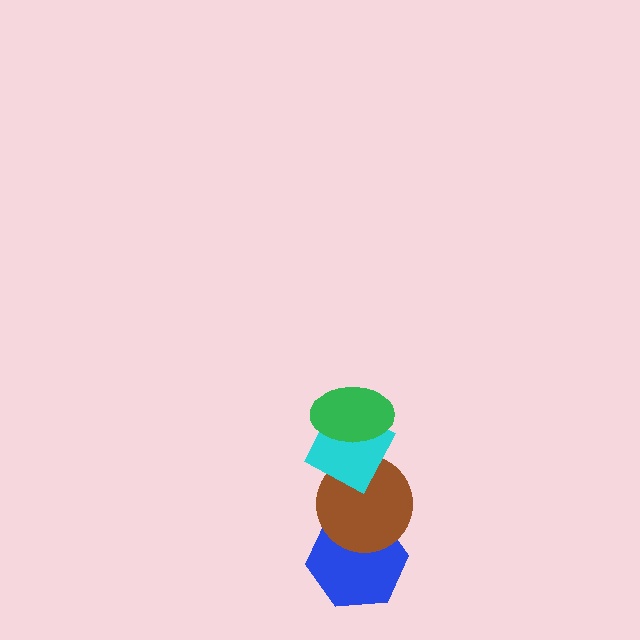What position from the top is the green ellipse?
The green ellipse is 1st from the top.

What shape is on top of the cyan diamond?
The green ellipse is on top of the cyan diamond.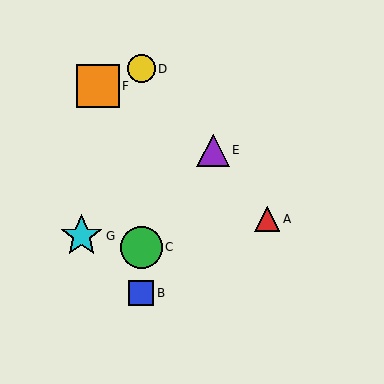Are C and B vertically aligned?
Yes, both are at x≈141.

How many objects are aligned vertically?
3 objects (B, C, D) are aligned vertically.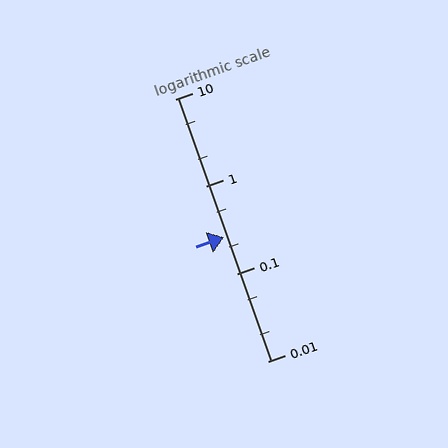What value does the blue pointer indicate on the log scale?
The pointer indicates approximately 0.26.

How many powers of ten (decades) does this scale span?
The scale spans 3 decades, from 0.01 to 10.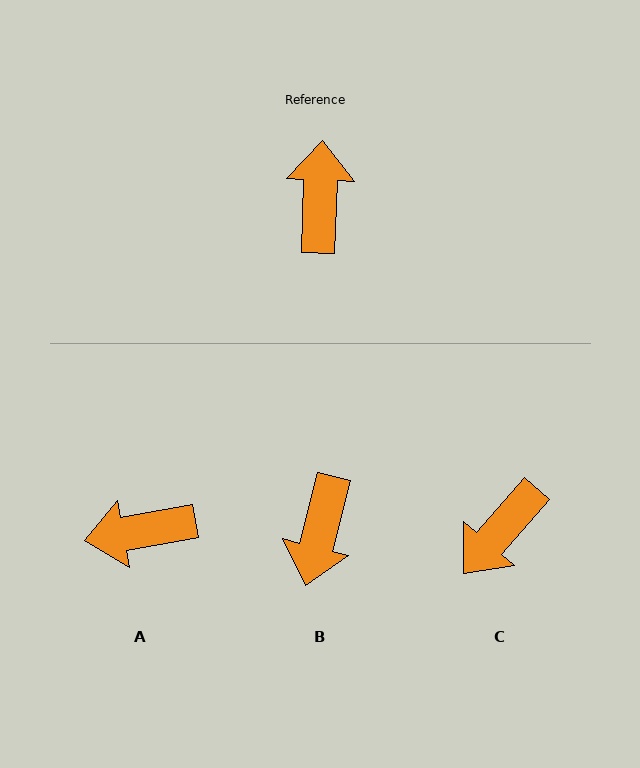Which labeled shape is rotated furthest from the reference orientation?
B, about 168 degrees away.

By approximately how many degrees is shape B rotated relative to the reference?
Approximately 168 degrees counter-clockwise.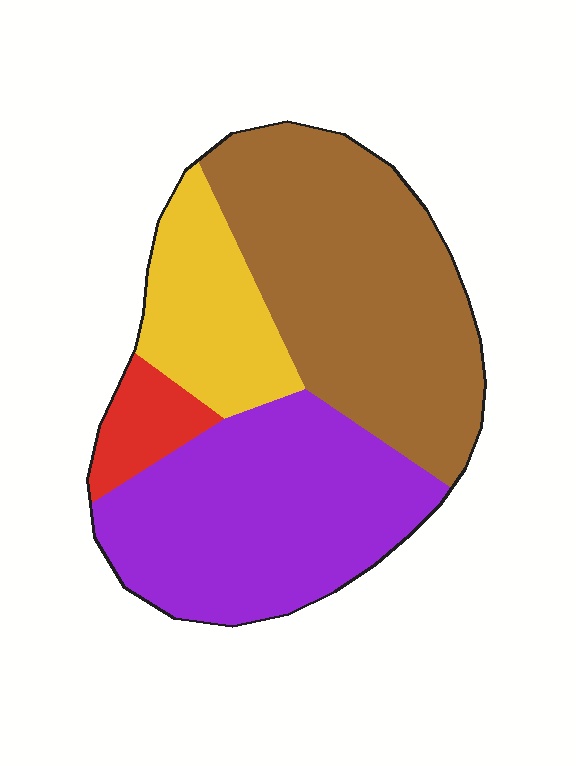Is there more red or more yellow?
Yellow.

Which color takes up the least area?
Red, at roughly 5%.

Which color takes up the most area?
Brown, at roughly 40%.